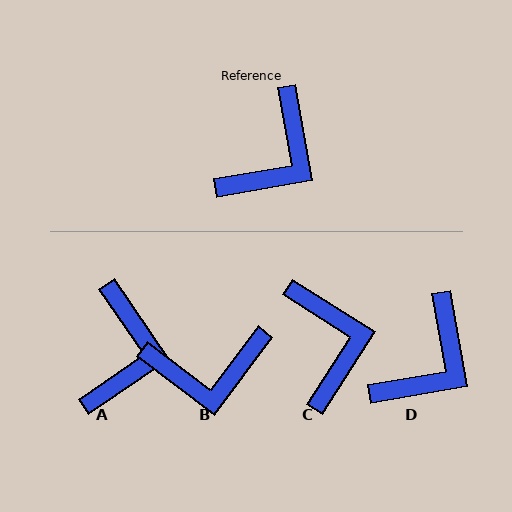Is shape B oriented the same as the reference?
No, it is off by about 47 degrees.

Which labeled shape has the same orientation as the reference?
D.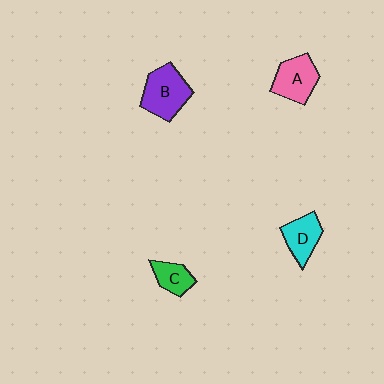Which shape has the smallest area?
Shape C (green).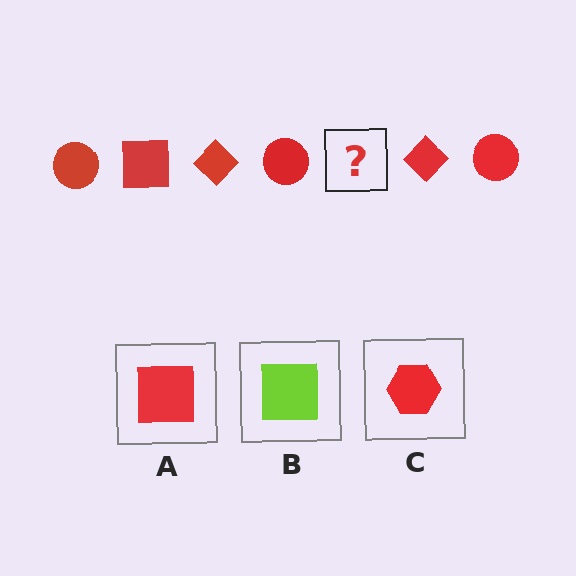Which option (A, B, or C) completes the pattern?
A.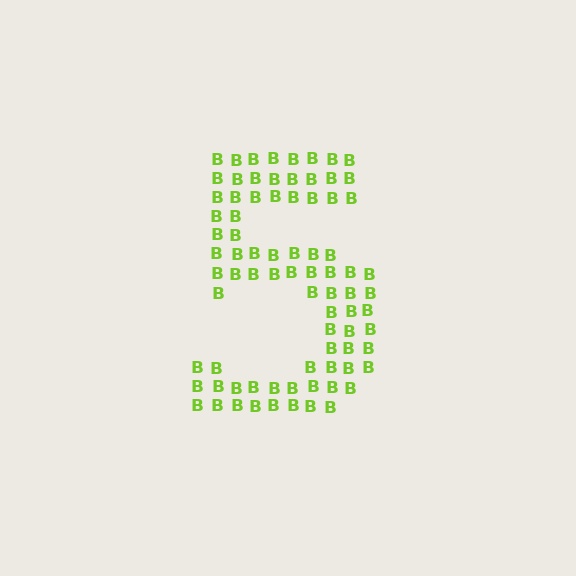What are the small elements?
The small elements are letter B's.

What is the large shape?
The large shape is the digit 5.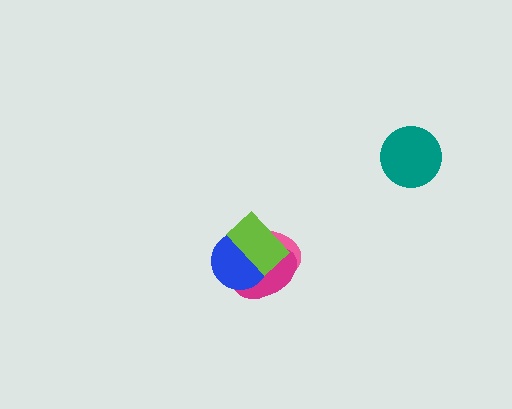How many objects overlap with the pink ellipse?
3 objects overlap with the pink ellipse.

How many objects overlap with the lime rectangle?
3 objects overlap with the lime rectangle.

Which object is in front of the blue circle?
The lime rectangle is in front of the blue circle.